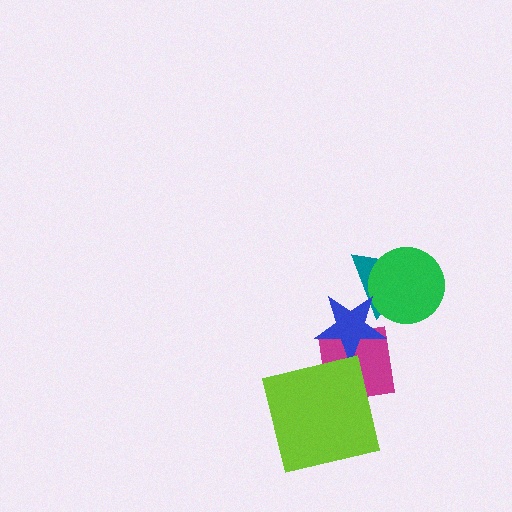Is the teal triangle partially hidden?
Yes, it is partially covered by another shape.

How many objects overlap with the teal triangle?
2 objects overlap with the teal triangle.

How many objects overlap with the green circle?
1 object overlaps with the green circle.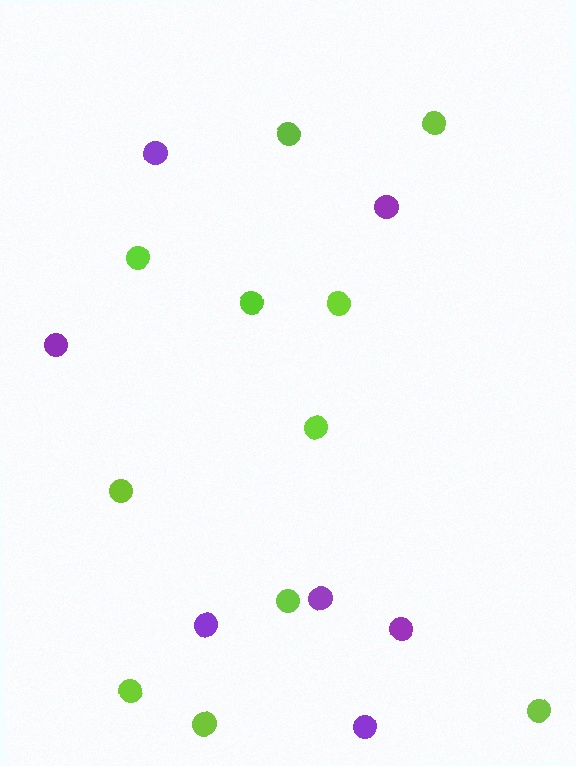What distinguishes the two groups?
There are 2 groups: one group of lime circles (11) and one group of purple circles (7).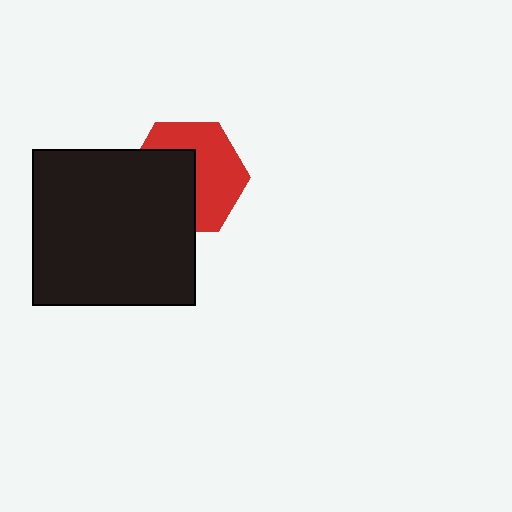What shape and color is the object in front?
The object in front is a black rectangle.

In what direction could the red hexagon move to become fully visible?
The red hexagon could move toward the upper-right. That would shift it out from behind the black rectangle entirely.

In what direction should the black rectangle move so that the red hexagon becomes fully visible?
The black rectangle should move toward the lower-left. That is the shortest direction to clear the overlap and leave the red hexagon fully visible.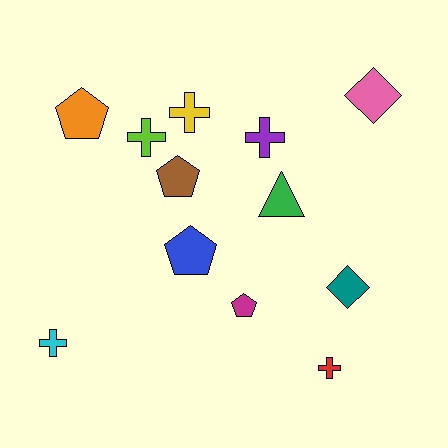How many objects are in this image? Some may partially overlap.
There are 12 objects.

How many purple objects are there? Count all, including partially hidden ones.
There is 1 purple object.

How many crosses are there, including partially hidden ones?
There are 5 crosses.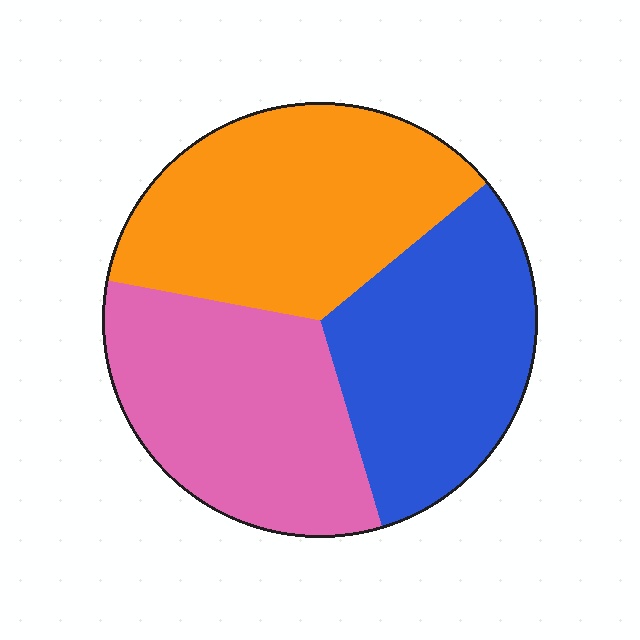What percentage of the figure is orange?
Orange takes up about three eighths (3/8) of the figure.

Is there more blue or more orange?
Orange.